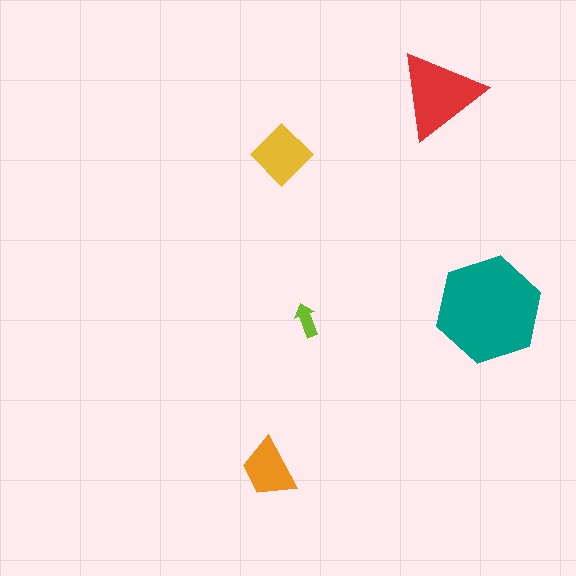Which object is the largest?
The teal hexagon.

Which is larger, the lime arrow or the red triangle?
The red triangle.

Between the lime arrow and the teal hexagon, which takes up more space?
The teal hexagon.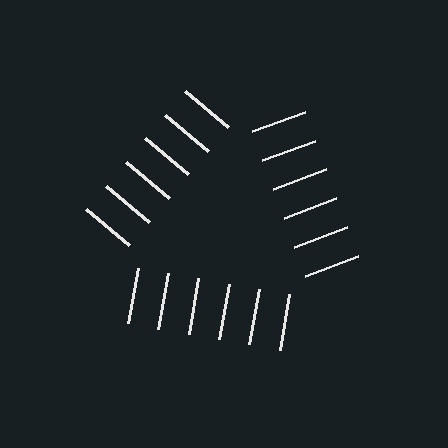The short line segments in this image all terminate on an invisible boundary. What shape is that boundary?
An illusory triangle — the line segments terminate on its edges but no continuous stroke is drawn.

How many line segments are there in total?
18 — 6 along each of the 3 edges.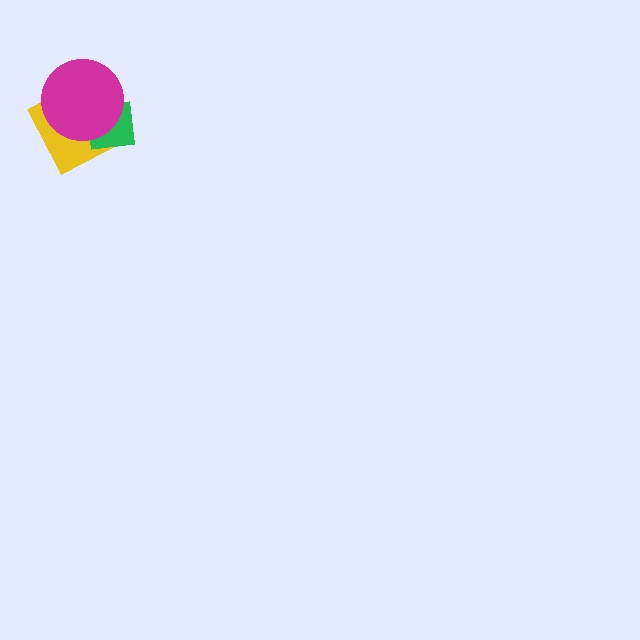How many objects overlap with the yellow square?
2 objects overlap with the yellow square.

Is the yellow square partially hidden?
Yes, it is partially covered by another shape.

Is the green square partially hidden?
Yes, it is partially covered by another shape.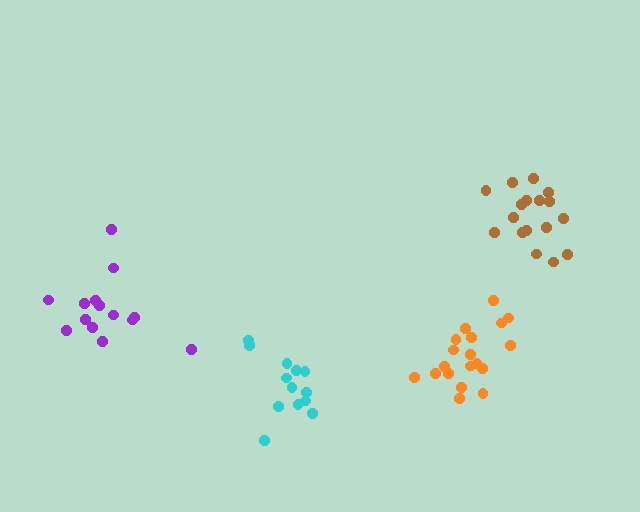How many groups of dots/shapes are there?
There are 4 groups.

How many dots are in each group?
Group 1: 17 dots, Group 2: 13 dots, Group 3: 14 dots, Group 4: 19 dots (63 total).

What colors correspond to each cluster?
The clusters are colored: brown, cyan, purple, orange.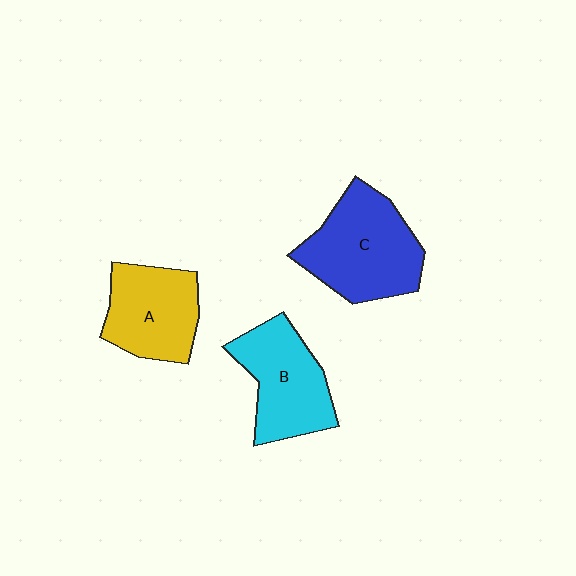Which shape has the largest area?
Shape C (blue).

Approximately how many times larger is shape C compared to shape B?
Approximately 1.2 times.